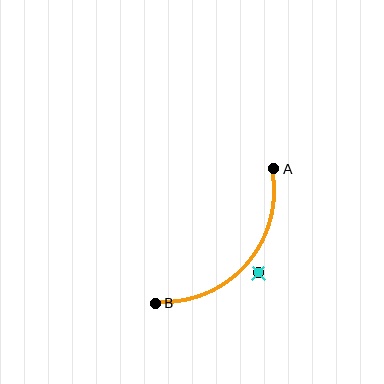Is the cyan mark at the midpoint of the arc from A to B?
No — the cyan mark does not lie on the arc at all. It sits slightly outside the curve.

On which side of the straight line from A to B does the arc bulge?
The arc bulges below and to the right of the straight line connecting A and B.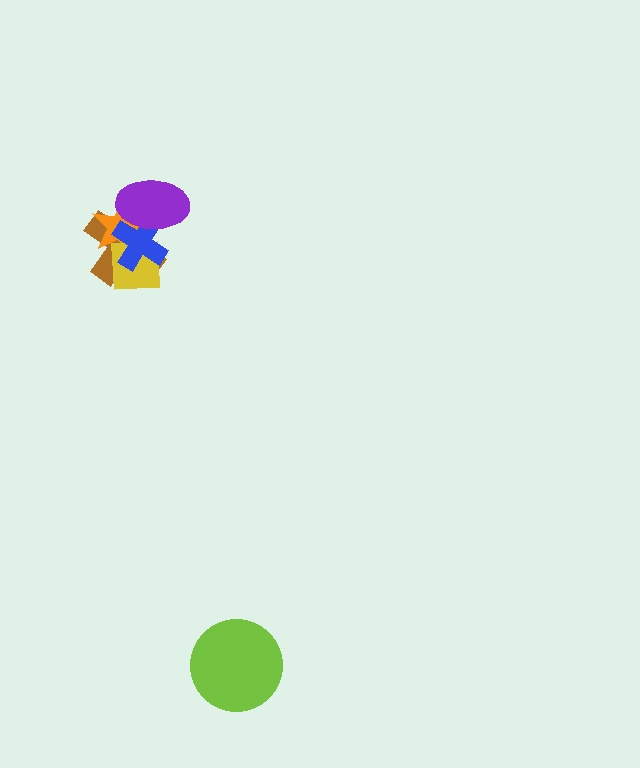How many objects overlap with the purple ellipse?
3 objects overlap with the purple ellipse.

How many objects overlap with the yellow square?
3 objects overlap with the yellow square.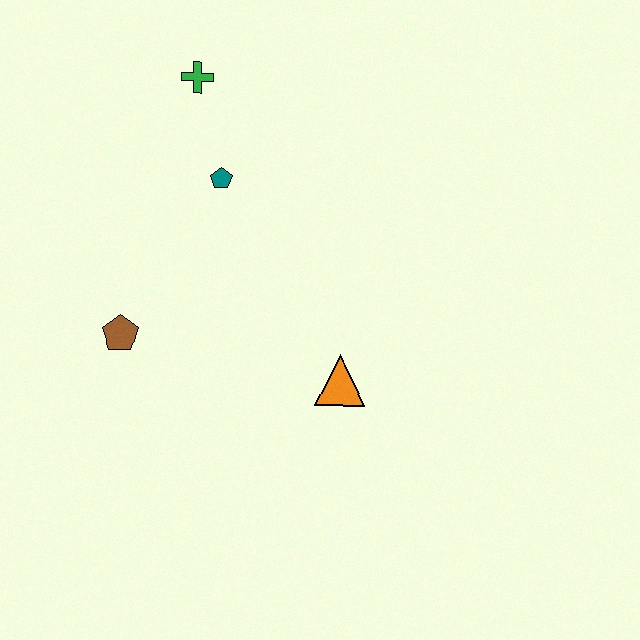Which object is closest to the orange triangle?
The brown pentagon is closest to the orange triangle.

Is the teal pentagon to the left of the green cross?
No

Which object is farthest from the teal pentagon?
The orange triangle is farthest from the teal pentagon.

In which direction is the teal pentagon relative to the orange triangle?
The teal pentagon is above the orange triangle.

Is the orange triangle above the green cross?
No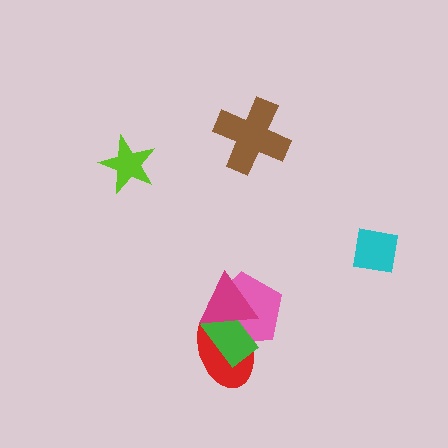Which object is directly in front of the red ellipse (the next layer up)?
The pink pentagon is directly in front of the red ellipse.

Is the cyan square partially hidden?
No, no other shape covers it.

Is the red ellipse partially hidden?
Yes, it is partially covered by another shape.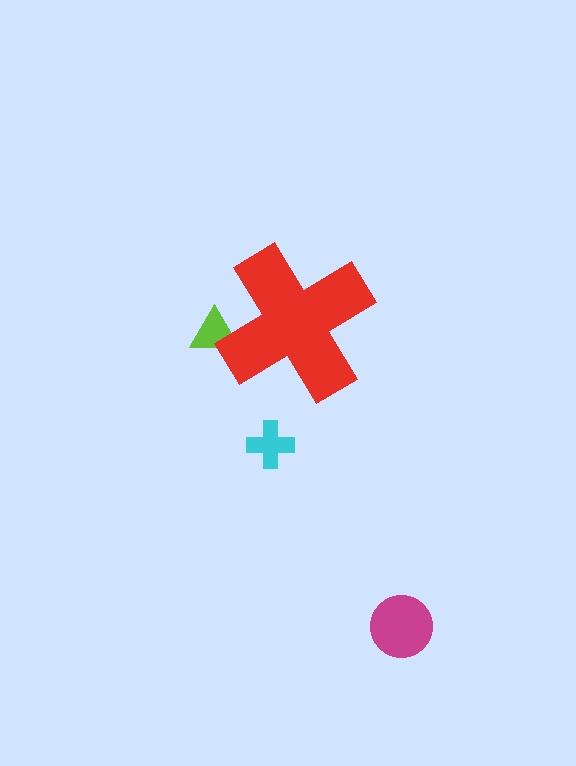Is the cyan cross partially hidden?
No, the cyan cross is fully visible.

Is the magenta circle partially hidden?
No, the magenta circle is fully visible.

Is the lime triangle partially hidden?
Yes, the lime triangle is partially hidden behind the red cross.